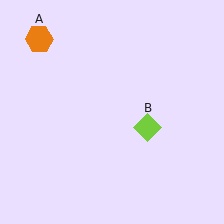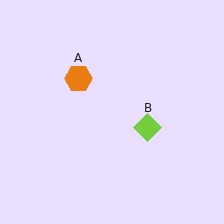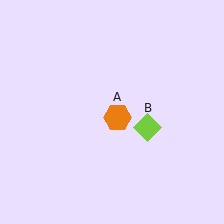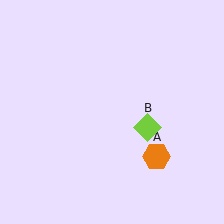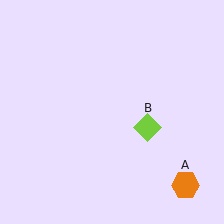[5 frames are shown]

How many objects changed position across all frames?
1 object changed position: orange hexagon (object A).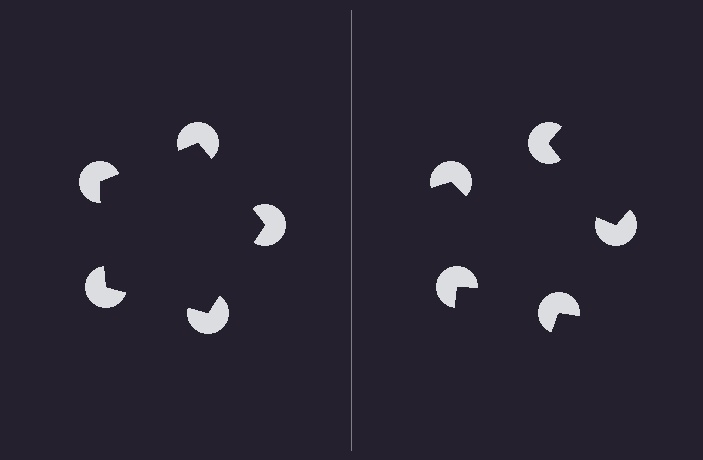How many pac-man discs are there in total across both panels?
10 — 5 on each side.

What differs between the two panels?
The pac-man discs are positioned identically on both sides; only the wedge orientations differ. On the left they align to a pentagon; on the right they are misaligned.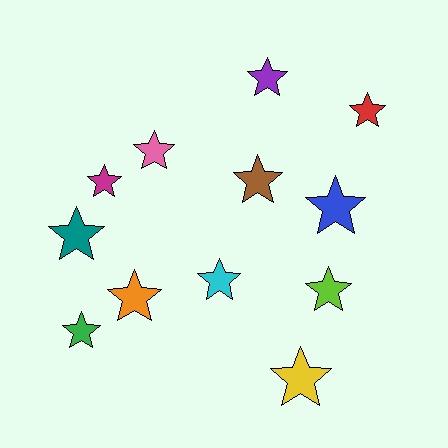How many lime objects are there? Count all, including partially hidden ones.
There is 1 lime object.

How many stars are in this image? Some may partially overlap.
There are 12 stars.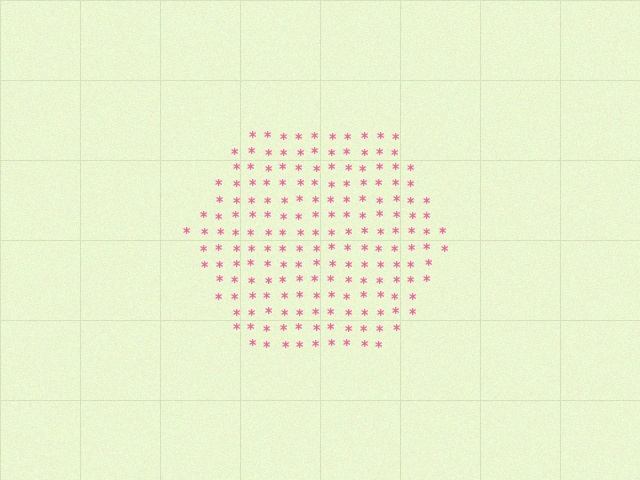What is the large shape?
The large shape is a hexagon.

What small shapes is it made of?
It is made of small asterisks.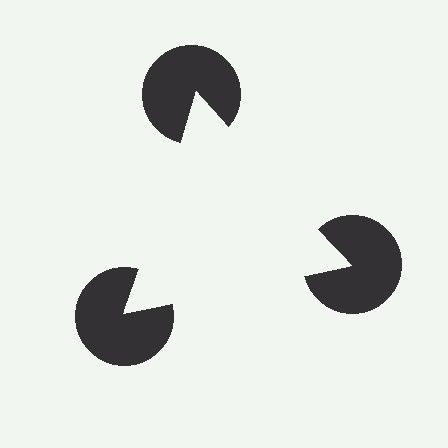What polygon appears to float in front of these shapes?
An illusory triangle — its edges are inferred from the aligned wedge cuts in the pac-man discs, not physically drawn.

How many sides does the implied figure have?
3 sides.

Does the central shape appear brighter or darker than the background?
It typically appears slightly brighter than the background, even though no actual brightness change is drawn.